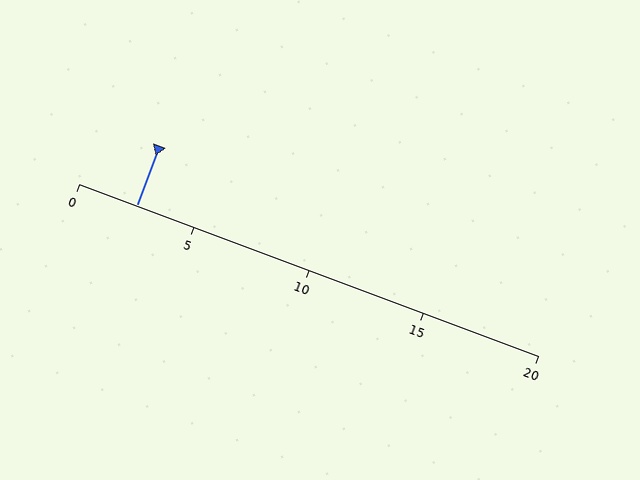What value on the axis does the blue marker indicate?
The marker indicates approximately 2.5.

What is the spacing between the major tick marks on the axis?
The major ticks are spaced 5 apart.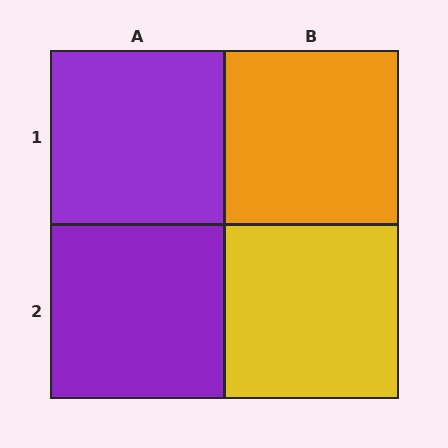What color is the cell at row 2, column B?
Yellow.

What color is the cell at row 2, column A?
Purple.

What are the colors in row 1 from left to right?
Purple, orange.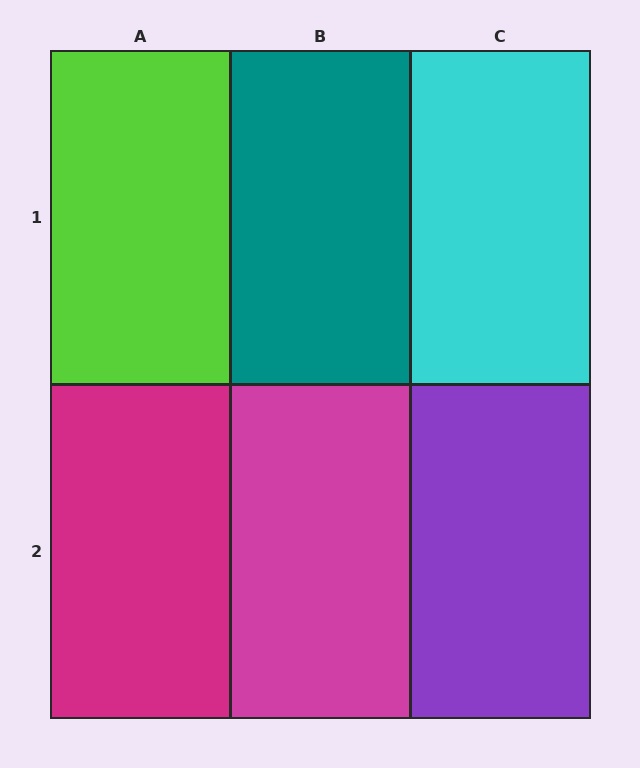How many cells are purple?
1 cell is purple.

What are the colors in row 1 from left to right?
Lime, teal, cyan.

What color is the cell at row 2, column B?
Magenta.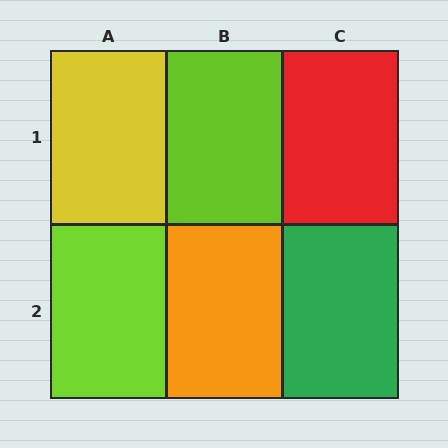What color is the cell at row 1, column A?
Yellow.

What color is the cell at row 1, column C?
Red.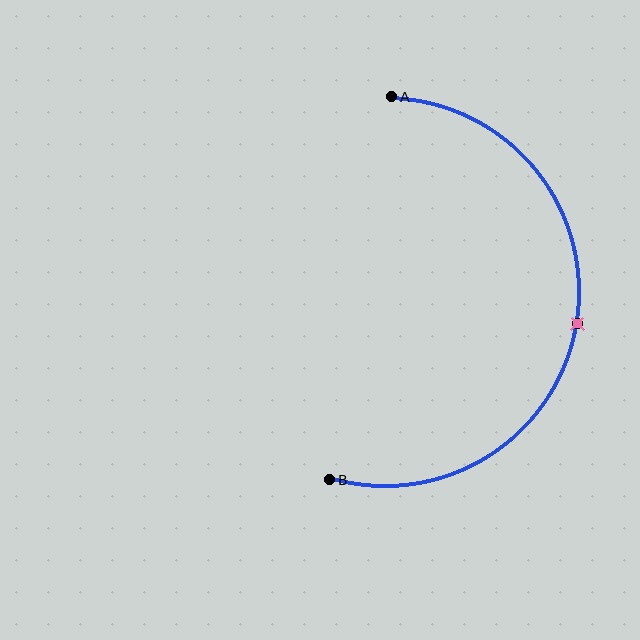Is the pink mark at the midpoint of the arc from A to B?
Yes. The pink mark lies on the arc at equal arc-length from both A and B — it is the arc midpoint.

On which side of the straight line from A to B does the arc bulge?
The arc bulges to the right of the straight line connecting A and B.